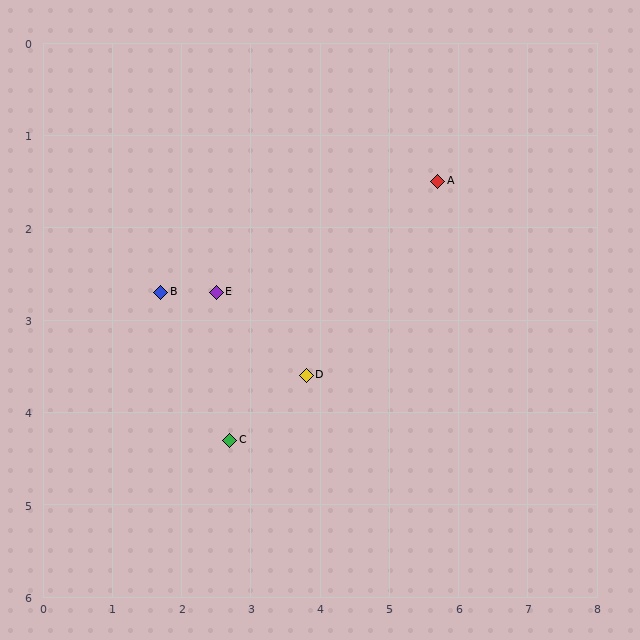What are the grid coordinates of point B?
Point B is at approximately (1.7, 2.7).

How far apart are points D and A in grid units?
Points D and A are about 2.8 grid units apart.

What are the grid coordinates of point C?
Point C is at approximately (2.7, 4.3).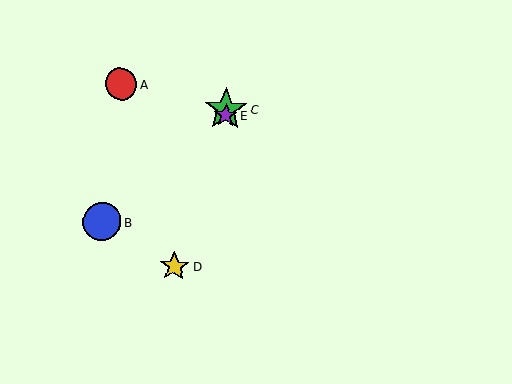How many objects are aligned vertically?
2 objects (C, E) are aligned vertically.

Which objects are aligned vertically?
Objects C, E are aligned vertically.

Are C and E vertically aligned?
Yes, both are at x≈226.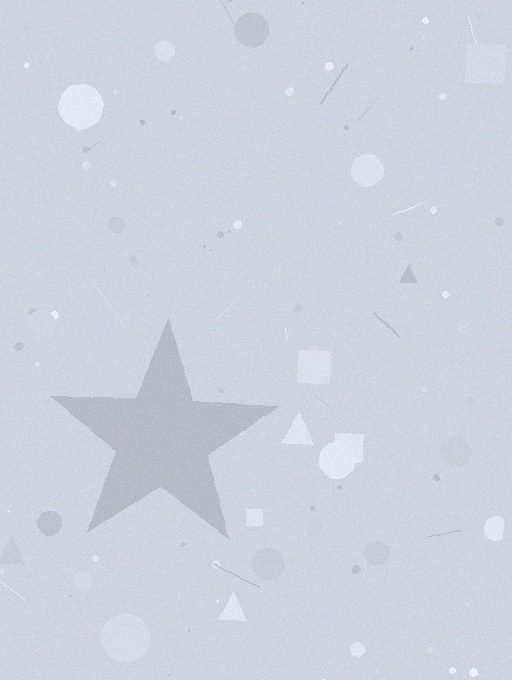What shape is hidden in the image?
A star is hidden in the image.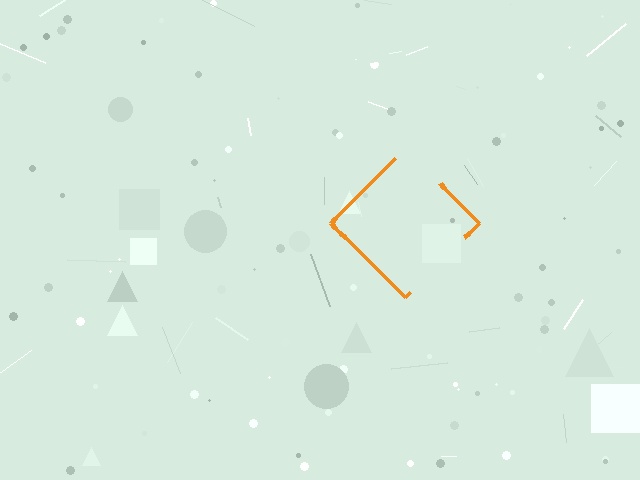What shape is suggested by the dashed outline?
The dashed outline suggests a diamond.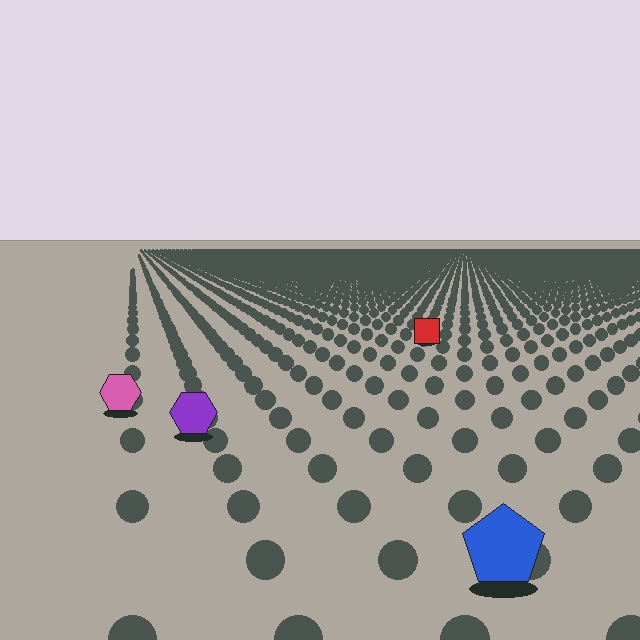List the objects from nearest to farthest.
From nearest to farthest: the blue pentagon, the purple hexagon, the pink hexagon, the red square.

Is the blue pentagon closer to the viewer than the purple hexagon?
Yes. The blue pentagon is closer — you can tell from the texture gradient: the ground texture is coarser near it.